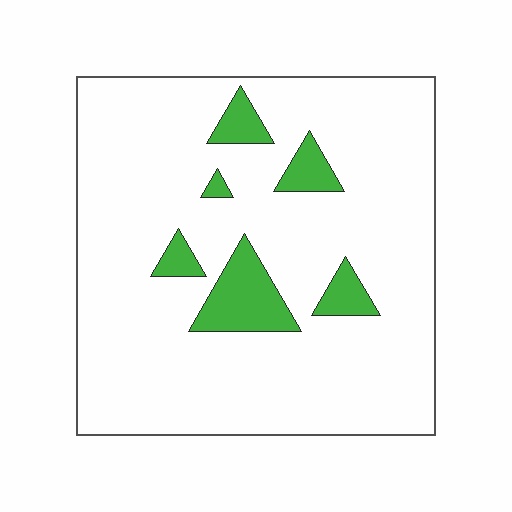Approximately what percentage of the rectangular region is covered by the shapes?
Approximately 10%.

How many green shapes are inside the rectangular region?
6.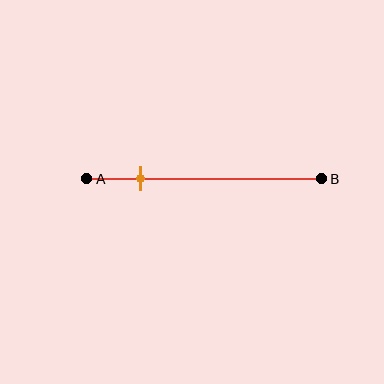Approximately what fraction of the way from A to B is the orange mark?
The orange mark is approximately 25% of the way from A to B.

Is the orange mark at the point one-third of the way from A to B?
No, the mark is at about 25% from A, not at the 33% one-third point.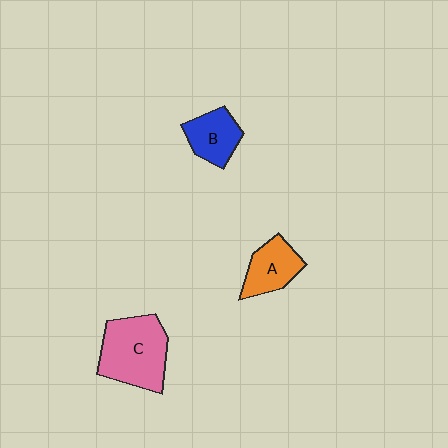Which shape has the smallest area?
Shape B (blue).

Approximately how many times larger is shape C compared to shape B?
Approximately 1.8 times.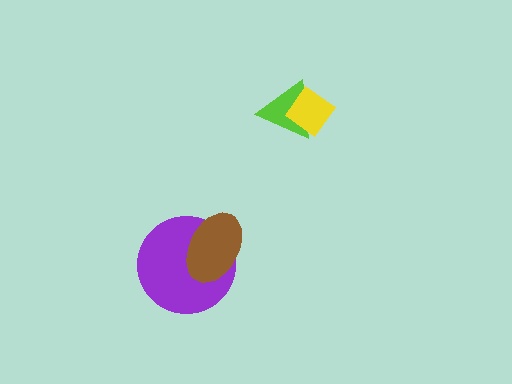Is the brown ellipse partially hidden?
No, no other shape covers it.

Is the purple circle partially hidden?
Yes, it is partially covered by another shape.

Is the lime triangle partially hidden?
Yes, it is partially covered by another shape.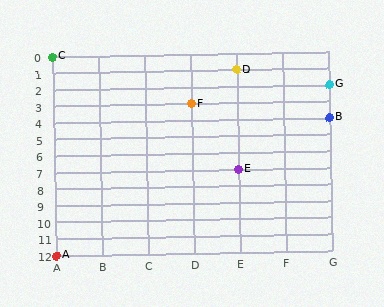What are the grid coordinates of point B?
Point B is at grid coordinates (G, 4).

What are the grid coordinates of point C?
Point C is at grid coordinates (A, 0).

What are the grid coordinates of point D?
Point D is at grid coordinates (E, 1).